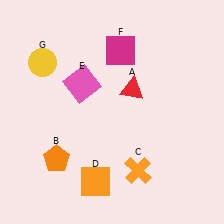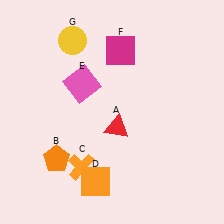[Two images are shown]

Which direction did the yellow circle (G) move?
The yellow circle (G) moved right.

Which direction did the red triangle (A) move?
The red triangle (A) moved down.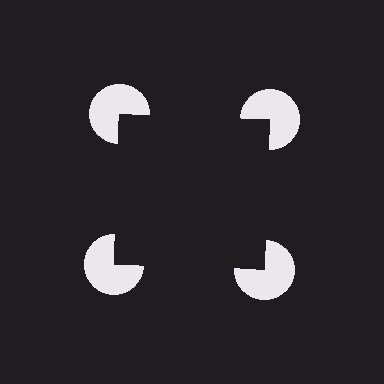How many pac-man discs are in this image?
There are 4 — one at each vertex of the illusory square.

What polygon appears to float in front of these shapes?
An illusory square — its edges are inferred from the aligned wedge cuts in the pac-man discs, not physically drawn.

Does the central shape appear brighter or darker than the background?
It typically appears slightly darker than the background, even though no actual brightness change is drawn.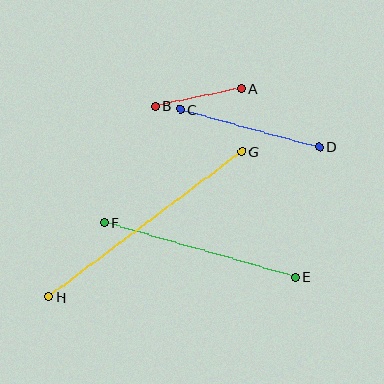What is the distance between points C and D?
The distance is approximately 144 pixels.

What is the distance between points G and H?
The distance is approximately 241 pixels.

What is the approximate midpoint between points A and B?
The midpoint is at approximately (198, 97) pixels.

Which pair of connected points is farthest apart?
Points G and H are farthest apart.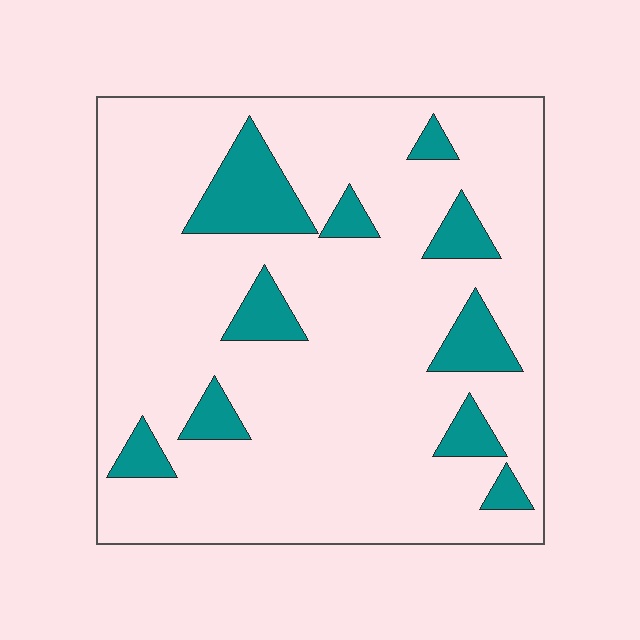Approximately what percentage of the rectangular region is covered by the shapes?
Approximately 15%.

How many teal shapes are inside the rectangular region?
10.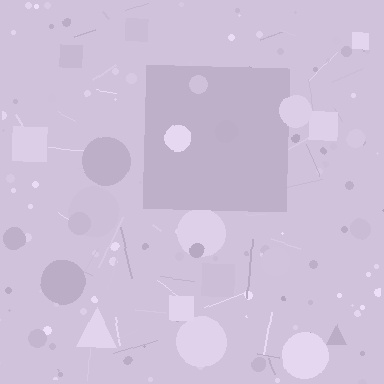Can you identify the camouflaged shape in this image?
The camouflaged shape is a square.